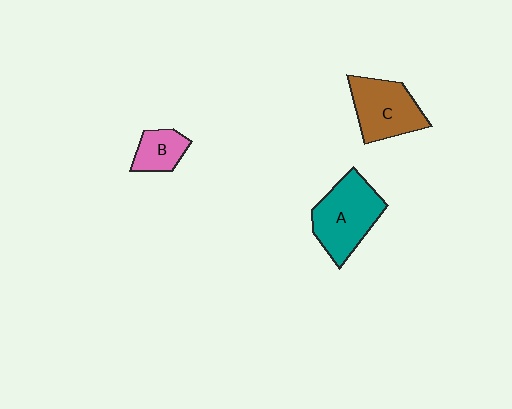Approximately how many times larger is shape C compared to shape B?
Approximately 1.8 times.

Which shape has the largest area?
Shape A (teal).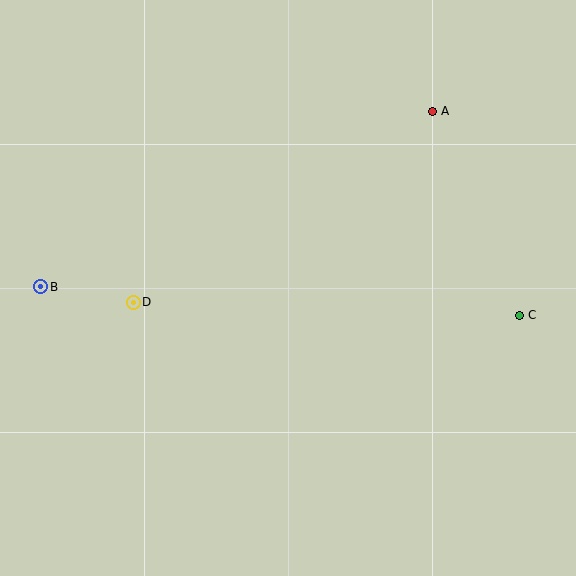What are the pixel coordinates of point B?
Point B is at (41, 287).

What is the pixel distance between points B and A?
The distance between B and A is 429 pixels.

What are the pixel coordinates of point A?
Point A is at (432, 111).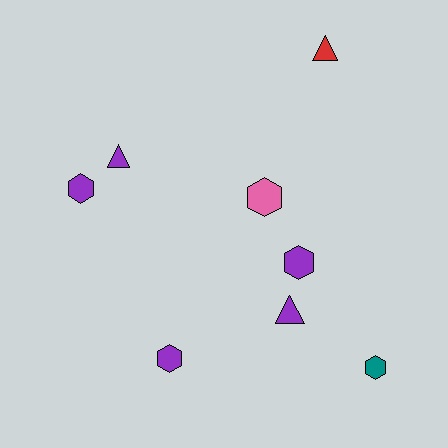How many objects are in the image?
There are 8 objects.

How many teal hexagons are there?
There is 1 teal hexagon.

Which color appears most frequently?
Purple, with 5 objects.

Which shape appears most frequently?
Hexagon, with 5 objects.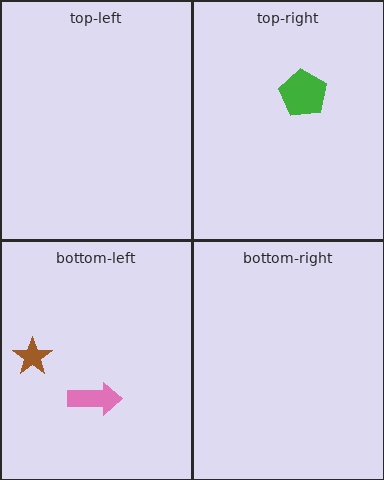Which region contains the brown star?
The bottom-left region.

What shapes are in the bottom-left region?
The brown star, the pink arrow.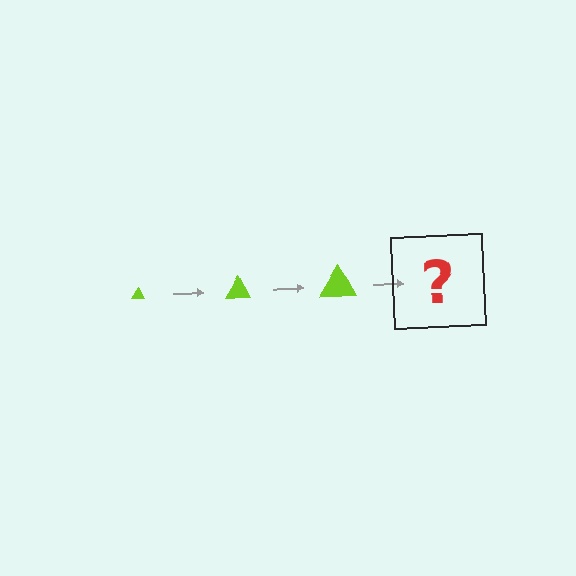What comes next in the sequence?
The next element should be a lime triangle, larger than the previous one.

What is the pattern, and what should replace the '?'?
The pattern is that the triangle gets progressively larger each step. The '?' should be a lime triangle, larger than the previous one.